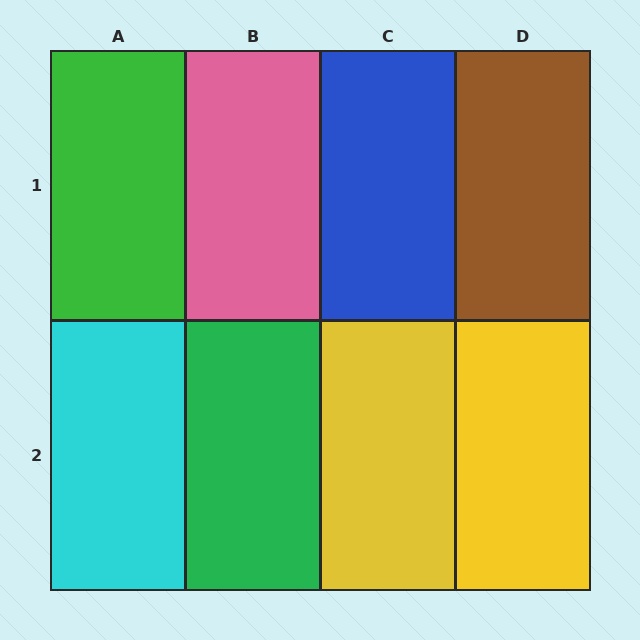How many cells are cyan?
1 cell is cyan.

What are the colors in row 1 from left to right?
Green, pink, blue, brown.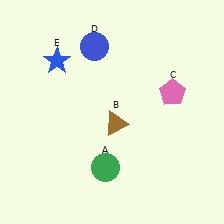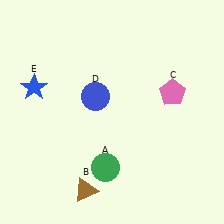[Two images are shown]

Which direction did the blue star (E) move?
The blue star (E) moved down.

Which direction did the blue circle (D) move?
The blue circle (D) moved down.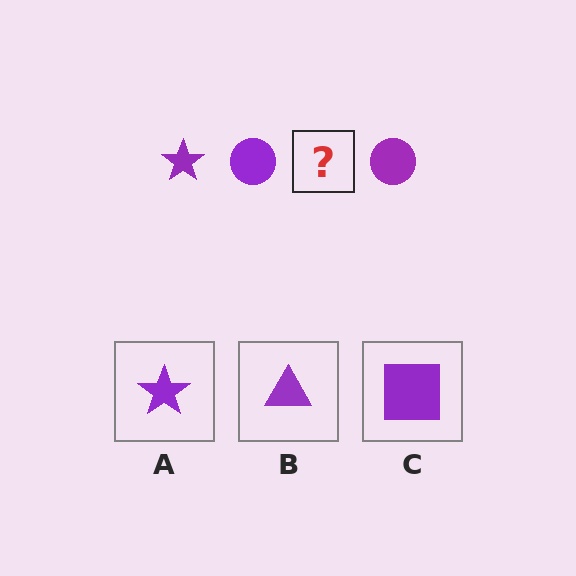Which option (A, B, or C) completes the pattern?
A.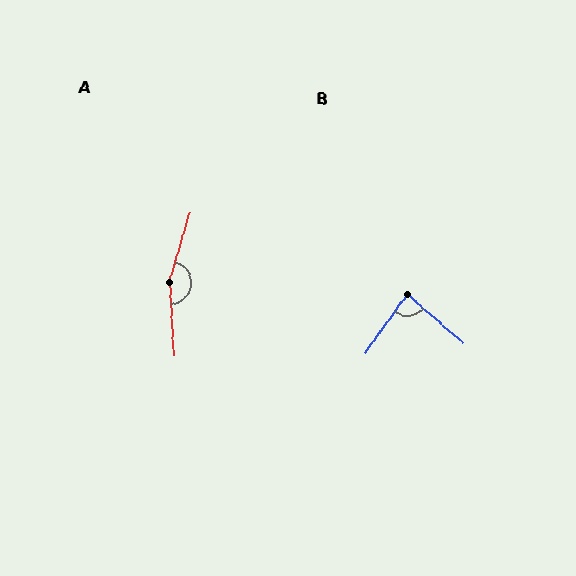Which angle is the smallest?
B, at approximately 85 degrees.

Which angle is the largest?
A, at approximately 160 degrees.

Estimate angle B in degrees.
Approximately 85 degrees.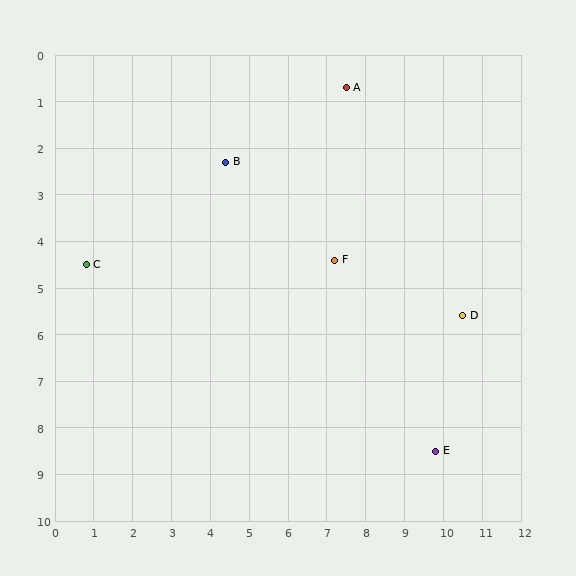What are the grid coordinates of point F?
Point F is at approximately (7.2, 4.4).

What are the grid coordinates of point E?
Point E is at approximately (9.8, 8.5).